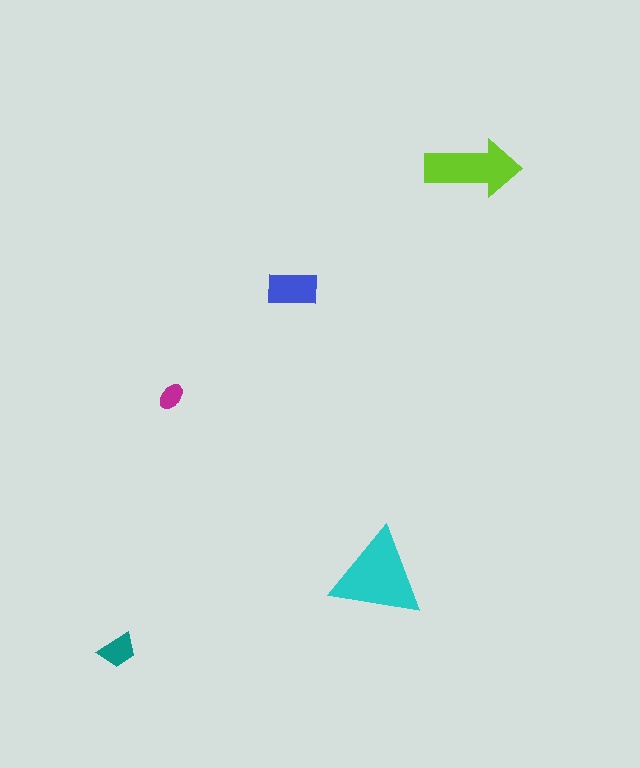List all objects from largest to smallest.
The cyan triangle, the lime arrow, the blue rectangle, the teal trapezoid, the magenta ellipse.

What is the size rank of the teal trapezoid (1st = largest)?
4th.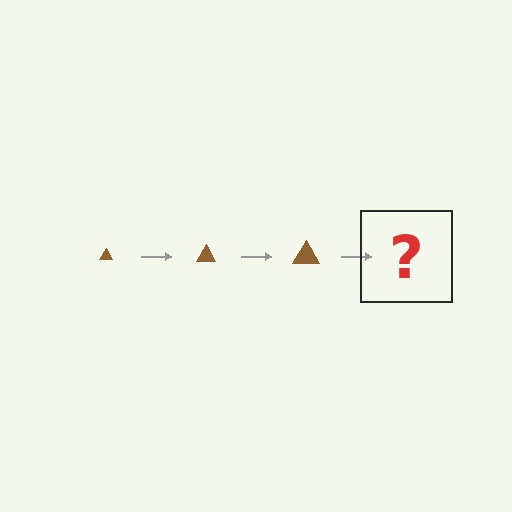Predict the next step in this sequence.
The next step is a brown triangle, larger than the previous one.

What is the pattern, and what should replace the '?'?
The pattern is that the triangle gets progressively larger each step. The '?' should be a brown triangle, larger than the previous one.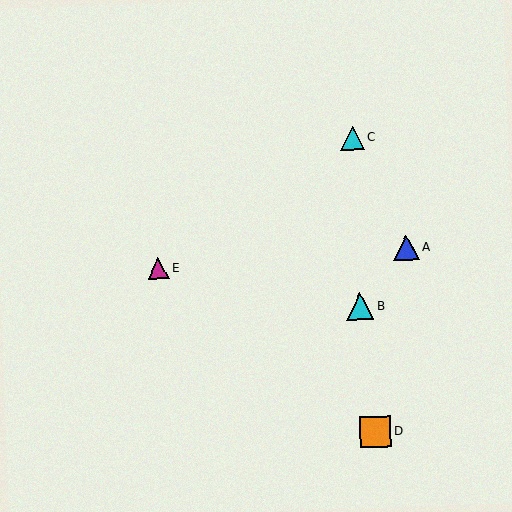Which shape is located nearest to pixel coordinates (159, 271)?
The magenta triangle (labeled E) at (158, 268) is nearest to that location.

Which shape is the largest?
The orange square (labeled D) is the largest.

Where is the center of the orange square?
The center of the orange square is at (375, 432).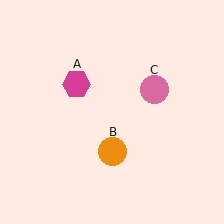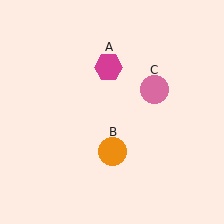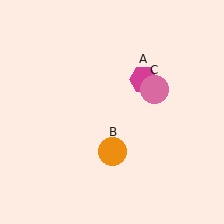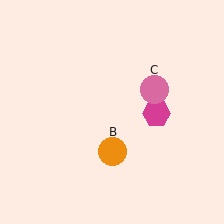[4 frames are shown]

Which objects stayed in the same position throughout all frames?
Orange circle (object B) and pink circle (object C) remained stationary.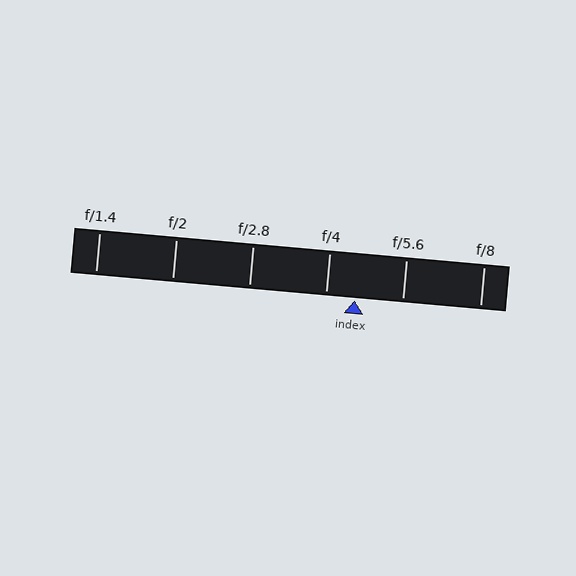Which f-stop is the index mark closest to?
The index mark is closest to f/4.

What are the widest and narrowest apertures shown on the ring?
The widest aperture shown is f/1.4 and the narrowest is f/8.